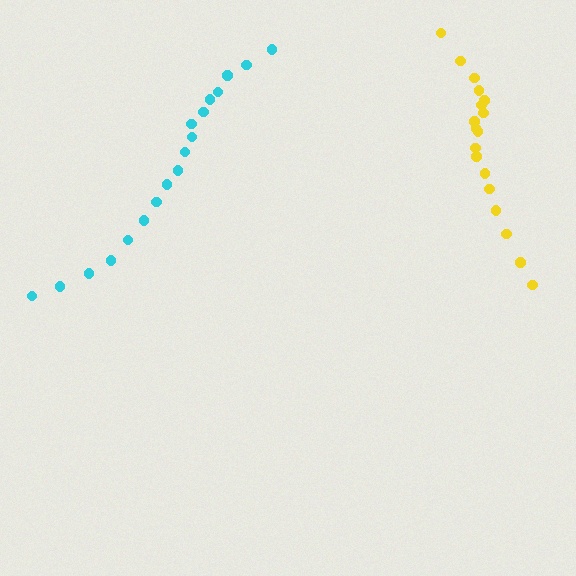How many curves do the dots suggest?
There are 2 distinct paths.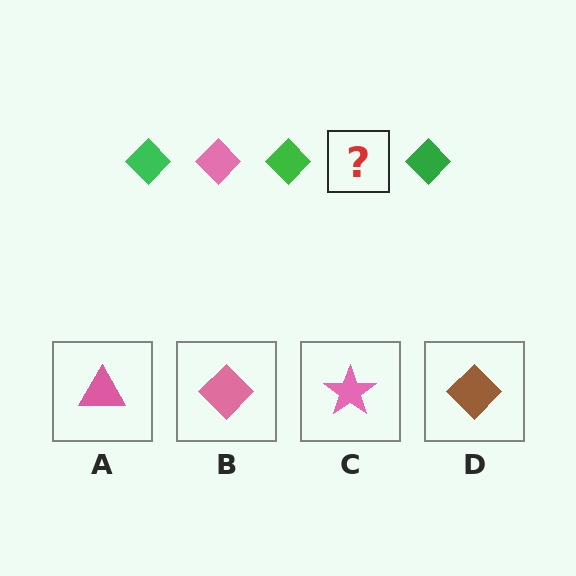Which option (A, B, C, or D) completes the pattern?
B.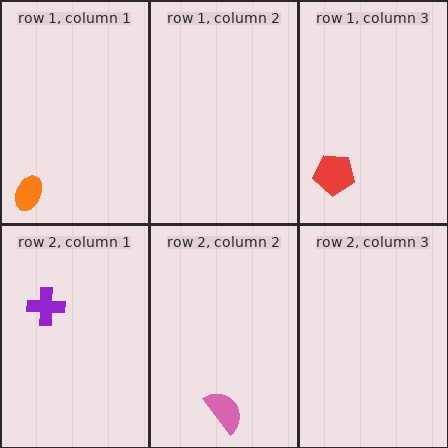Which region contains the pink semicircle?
The row 2, column 2 region.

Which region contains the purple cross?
The row 2, column 1 region.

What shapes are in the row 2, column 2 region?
The pink semicircle.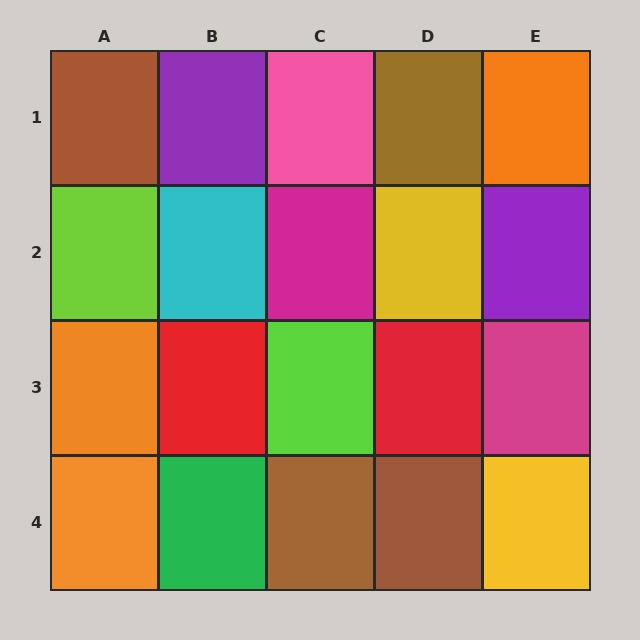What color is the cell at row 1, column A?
Brown.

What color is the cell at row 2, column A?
Lime.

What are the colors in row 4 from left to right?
Orange, green, brown, brown, yellow.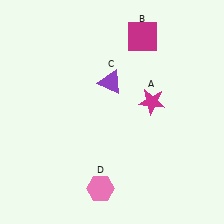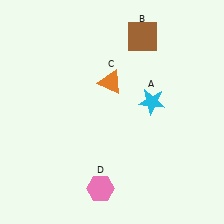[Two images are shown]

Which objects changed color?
A changed from magenta to cyan. B changed from magenta to brown. C changed from purple to orange.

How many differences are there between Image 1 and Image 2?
There are 3 differences between the two images.